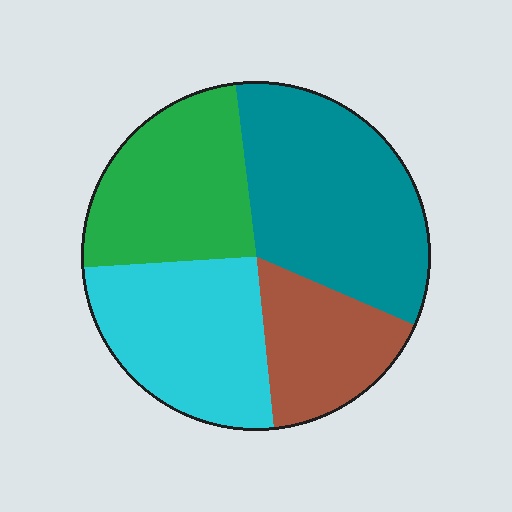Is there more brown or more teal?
Teal.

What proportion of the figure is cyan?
Cyan takes up between a quarter and a half of the figure.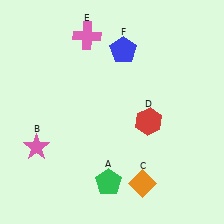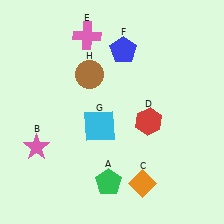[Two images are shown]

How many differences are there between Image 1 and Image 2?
There are 2 differences between the two images.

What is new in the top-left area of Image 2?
A brown circle (H) was added in the top-left area of Image 2.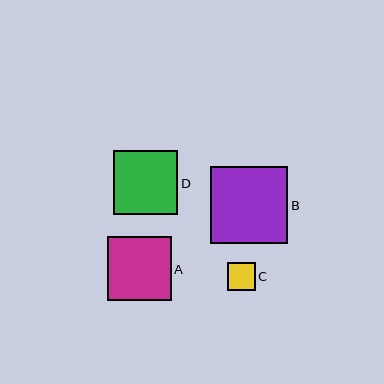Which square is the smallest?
Square C is the smallest with a size of approximately 28 pixels.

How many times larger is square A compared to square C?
Square A is approximately 2.3 times the size of square C.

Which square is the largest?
Square B is the largest with a size of approximately 78 pixels.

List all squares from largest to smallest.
From largest to smallest: B, D, A, C.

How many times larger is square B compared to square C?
Square B is approximately 2.8 times the size of square C.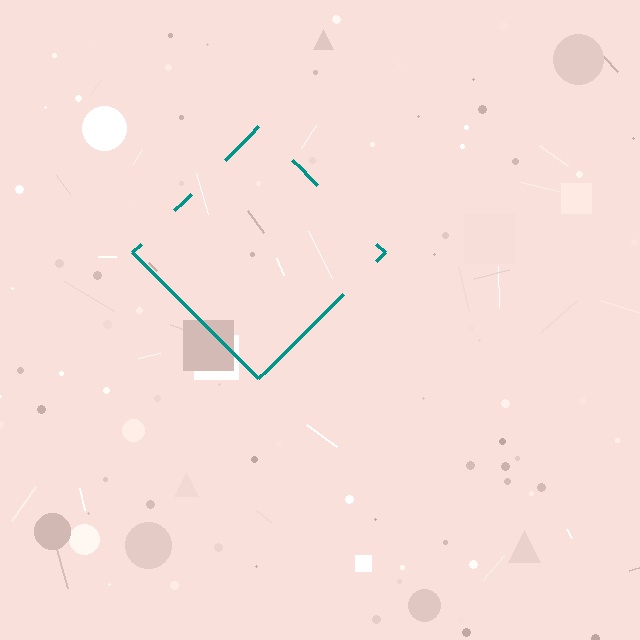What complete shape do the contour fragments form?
The contour fragments form a diamond.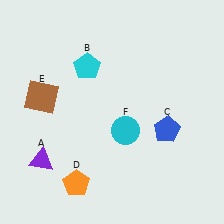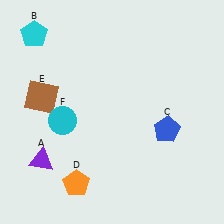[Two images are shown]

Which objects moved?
The objects that moved are: the cyan pentagon (B), the cyan circle (F).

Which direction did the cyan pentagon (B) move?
The cyan pentagon (B) moved left.